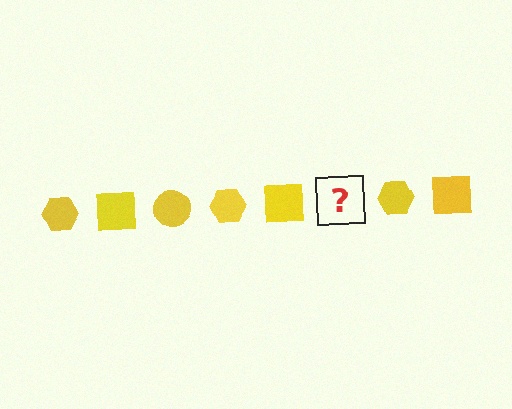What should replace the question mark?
The question mark should be replaced with a yellow circle.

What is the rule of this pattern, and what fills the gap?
The rule is that the pattern cycles through hexagon, square, circle shapes in yellow. The gap should be filled with a yellow circle.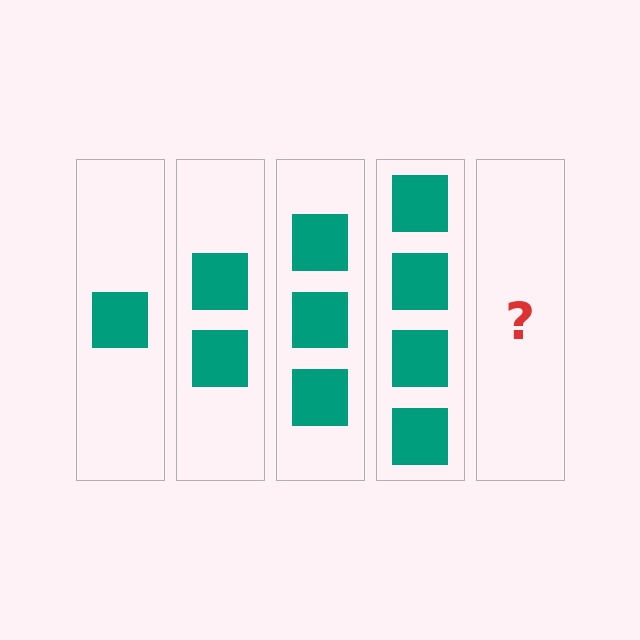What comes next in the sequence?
The next element should be 5 squares.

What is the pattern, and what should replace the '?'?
The pattern is that each step adds one more square. The '?' should be 5 squares.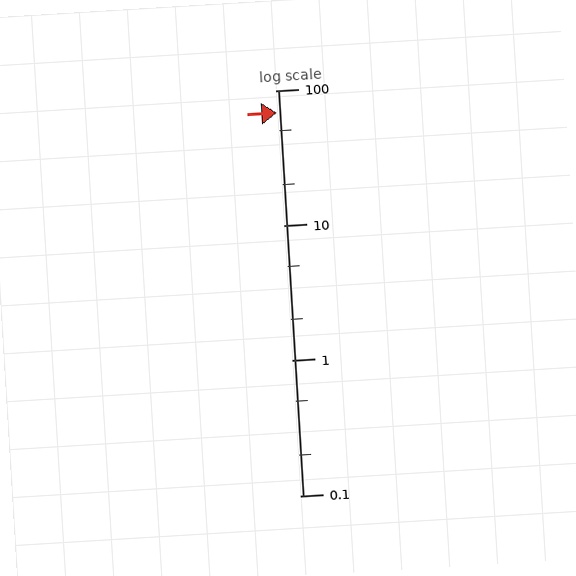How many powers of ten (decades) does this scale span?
The scale spans 3 decades, from 0.1 to 100.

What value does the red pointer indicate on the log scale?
The pointer indicates approximately 68.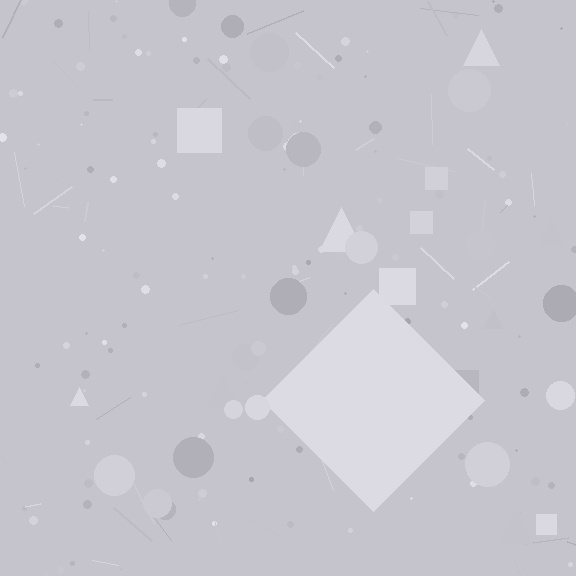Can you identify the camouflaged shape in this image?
The camouflaged shape is a diamond.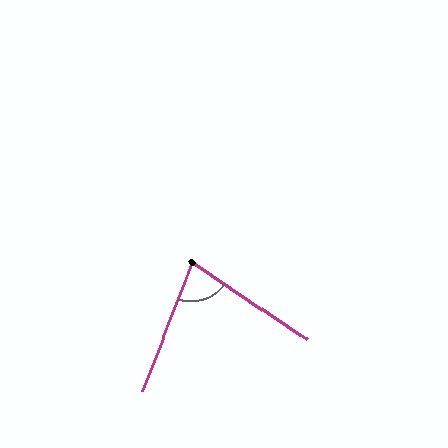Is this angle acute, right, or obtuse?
It is acute.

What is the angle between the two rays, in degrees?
Approximately 77 degrees.